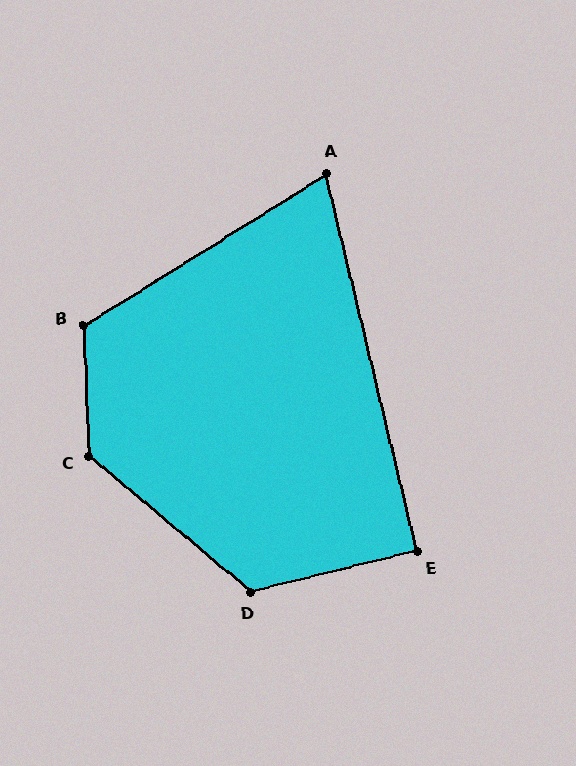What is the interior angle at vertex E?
Approximately 90 degrees (approximately right).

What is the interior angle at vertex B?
Approximately 120 degrees (obtuse).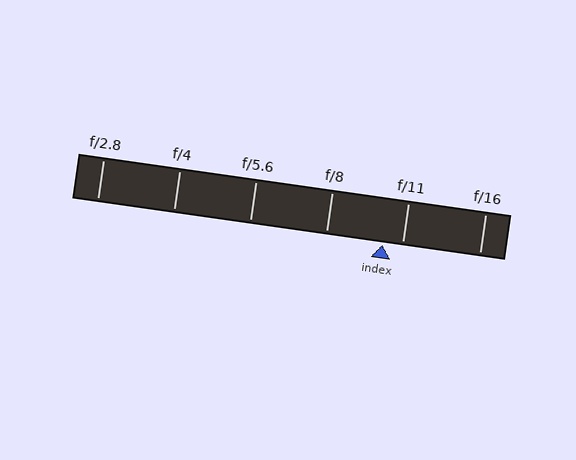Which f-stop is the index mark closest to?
The index mark is closest to f/11.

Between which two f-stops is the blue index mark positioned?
The index mark is between f/8 and f/11.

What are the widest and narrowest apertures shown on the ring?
The widest aperture shown is f/2.8 and the narrowest is f/16.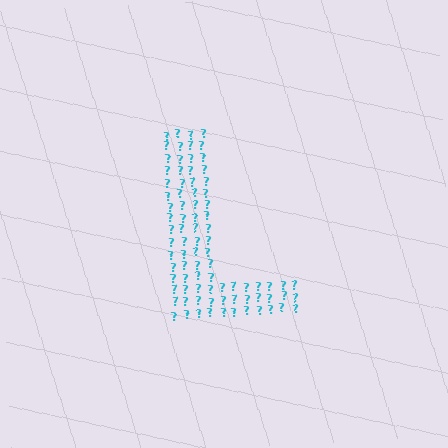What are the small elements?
The small elements are question marks.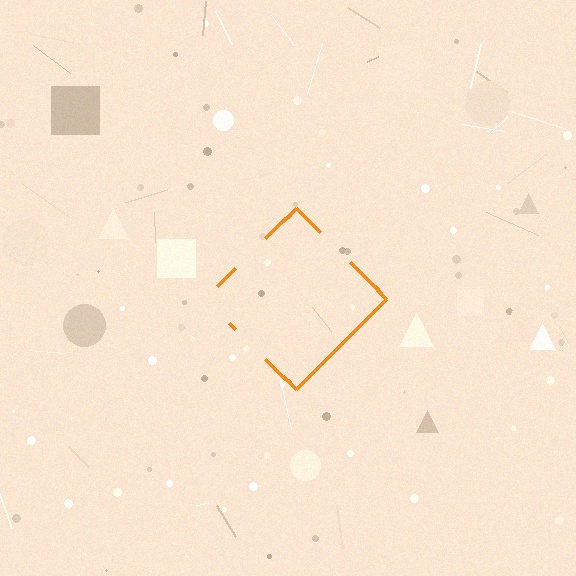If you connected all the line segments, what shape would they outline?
They would outline a diamond.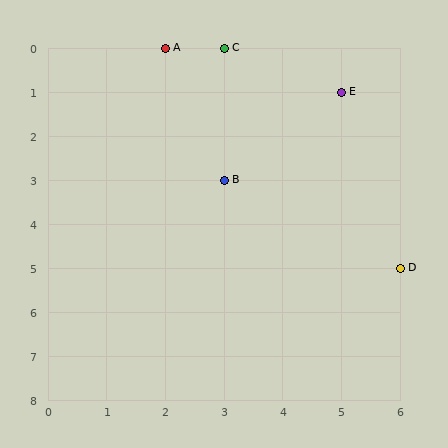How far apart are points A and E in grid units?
Points A and E are 3 columns and 1 row apart (about 3.2 grid units diagonally).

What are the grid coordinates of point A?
Point A is at grid coordinates (2, 0).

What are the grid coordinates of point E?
Point E is at grid coordinates (5, 1).